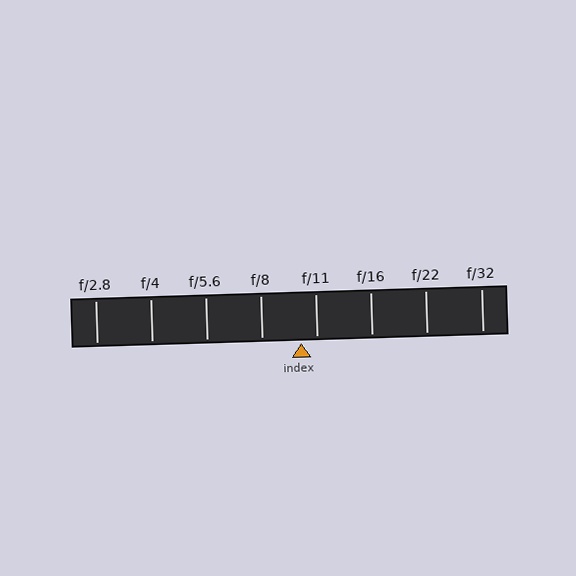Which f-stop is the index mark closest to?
The index mark is closest to f/11.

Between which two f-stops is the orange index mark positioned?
The index mark is between f/8 and f/11.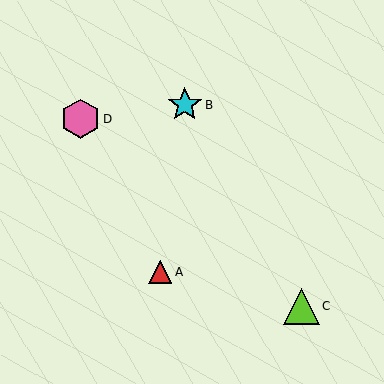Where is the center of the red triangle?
The center of the red triangle is at (160, 272).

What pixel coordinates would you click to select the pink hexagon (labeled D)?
Click at (80, 119) to select the pink hexagon D.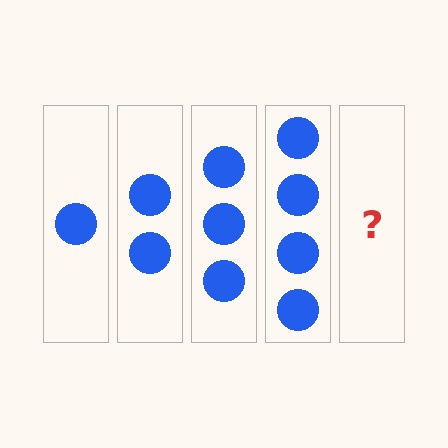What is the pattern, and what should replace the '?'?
The pattern is that each step adds one more circle. The '?' should be 5 circles.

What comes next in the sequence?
The next element should be 5 circles.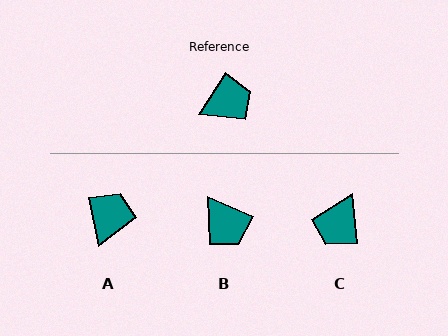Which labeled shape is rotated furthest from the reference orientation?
C, about 141 degrees away.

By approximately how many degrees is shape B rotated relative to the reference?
Approximately 81 degrees clockwise.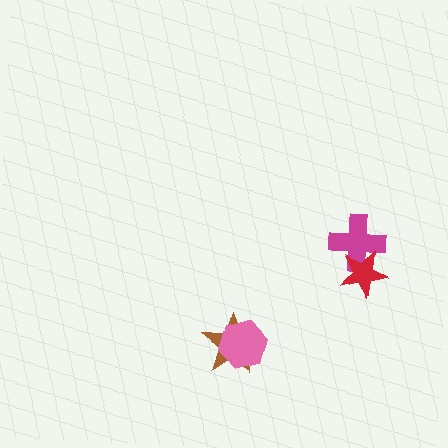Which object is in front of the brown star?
The pink hexagon is in front of the brown star.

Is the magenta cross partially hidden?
Yes, it is partially covered by another shape.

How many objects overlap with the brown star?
1 object overlaps with the brown star.